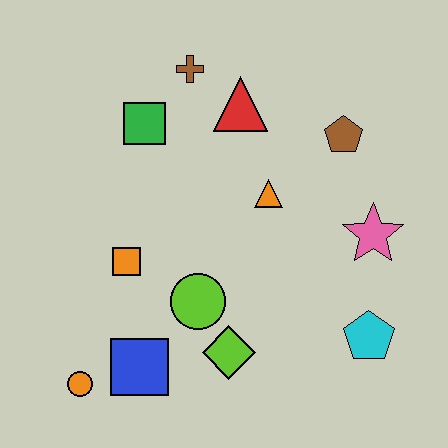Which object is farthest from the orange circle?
The brown pentagon is farthest from the orange circle.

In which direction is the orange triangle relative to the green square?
The orange triangle is to the right of the green square.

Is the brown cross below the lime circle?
No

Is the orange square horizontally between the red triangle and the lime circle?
No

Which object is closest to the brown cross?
The red triangle is closest to the brown cross.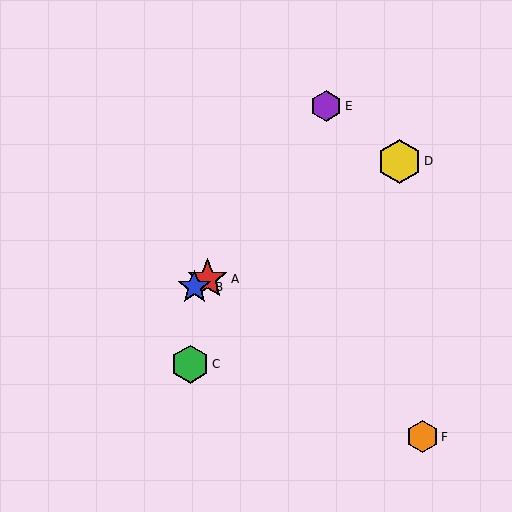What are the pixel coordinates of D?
Object D is at (399, 161).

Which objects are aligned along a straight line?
Objects A, B, D are aligned along a straight line.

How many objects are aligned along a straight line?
3 objects (A, B, D) are aligned along a straight line.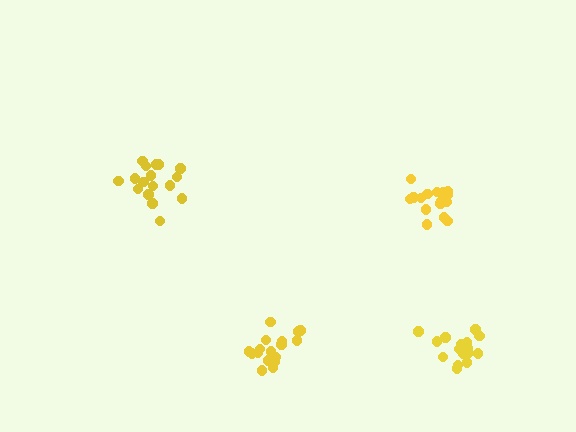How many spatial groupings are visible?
There are 4 spatial groupings.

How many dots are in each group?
Group 1: 16 dots, Group 2: 17 dots, Group 3: 17 dots, Group 4: 16 dots (66 total).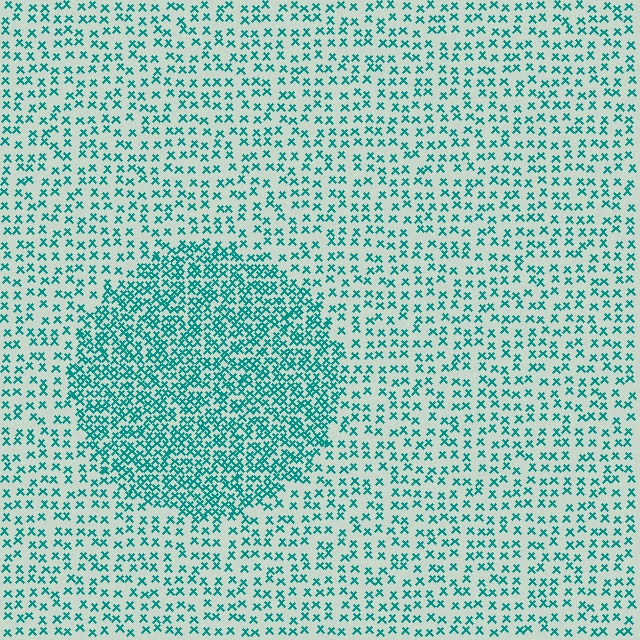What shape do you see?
I see a circle.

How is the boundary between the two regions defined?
The boundary is defined by a change in element density (approximately 2.2x ratio). All elements are the same color, size, and shape.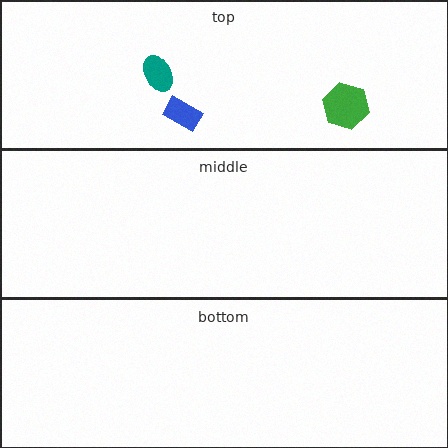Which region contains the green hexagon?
The top region.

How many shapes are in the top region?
3.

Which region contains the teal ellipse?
The top region.